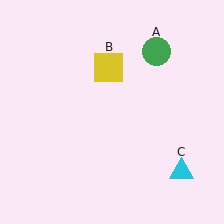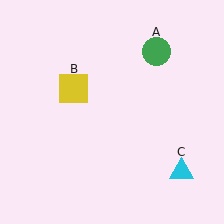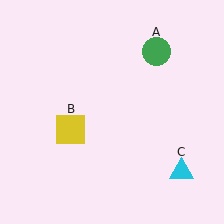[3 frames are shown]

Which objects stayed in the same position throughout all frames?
Green circle (object A) and cyan triangle (object C) remained stationary.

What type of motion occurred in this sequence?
The yellow square (object B) rotated counterclockwise around the center of the scene.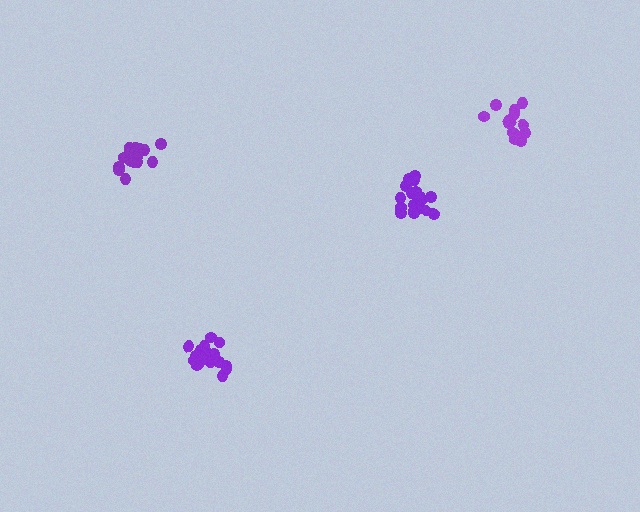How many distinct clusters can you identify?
There are 4 distinct clusters.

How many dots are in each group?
Group 1: 18 dots, Group 2: 19 dots, Group 3: 18 dots, Group 4: 15 dots (70 total).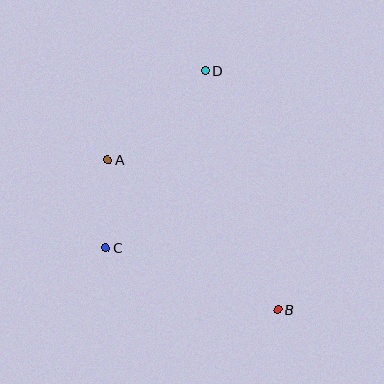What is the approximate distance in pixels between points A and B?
The distance between A and B is approximately 226 pixels.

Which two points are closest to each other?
Points A and C are closest to each other.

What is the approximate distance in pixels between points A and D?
The distance between A and D is approximately 132 pixels.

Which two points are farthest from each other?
Points B and D are farthest from each other.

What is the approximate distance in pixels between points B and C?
The distance between B and C is approximately 183 pixels.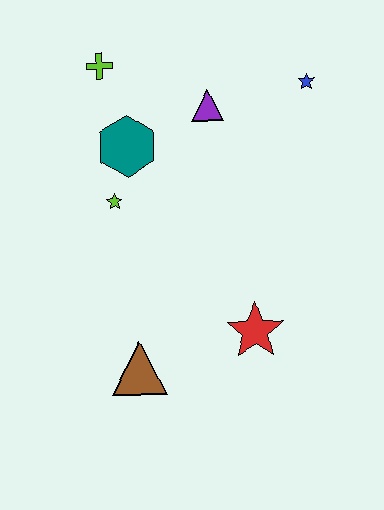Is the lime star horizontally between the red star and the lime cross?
Yes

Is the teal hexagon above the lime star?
Yes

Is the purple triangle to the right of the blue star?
No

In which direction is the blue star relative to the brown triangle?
The blue star is above the brown triangle.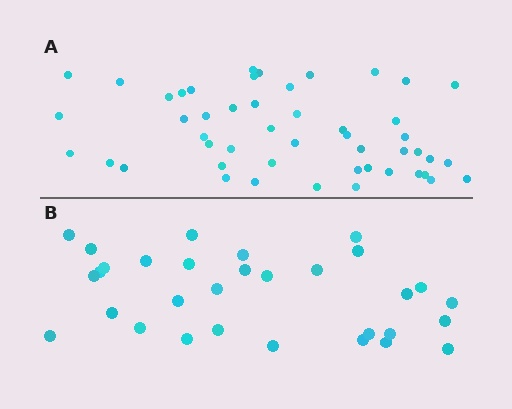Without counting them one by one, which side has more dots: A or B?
Region A (the top region) has more dots.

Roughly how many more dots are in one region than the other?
Region A has approximately 20 more dots than region B.